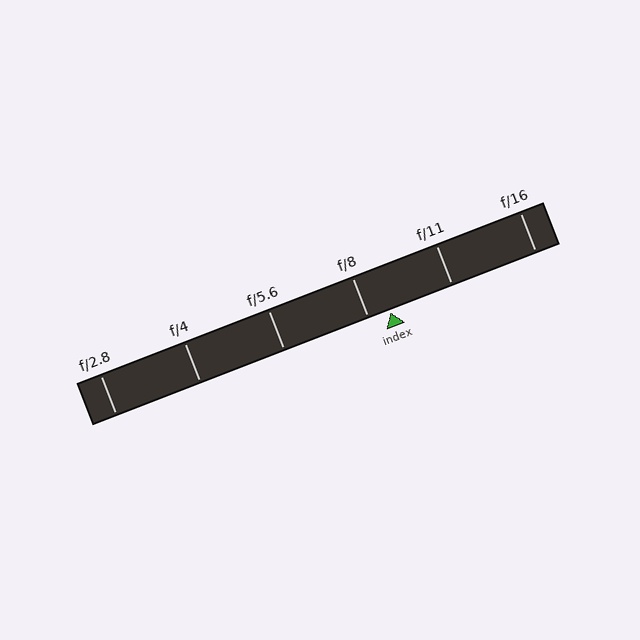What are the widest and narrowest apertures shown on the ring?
The widest aperture shown is f/2.8 and the narrowest is f/16.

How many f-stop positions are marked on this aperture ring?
There are 6 f-stop positions marked.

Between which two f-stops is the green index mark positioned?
The index mark is between f/8 and f/11.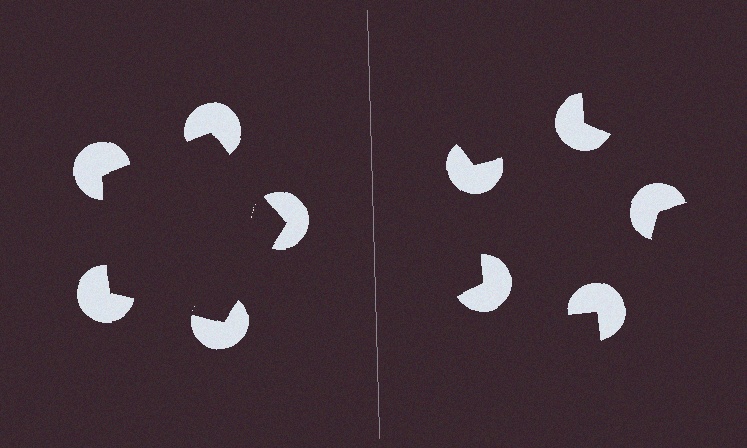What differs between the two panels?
The pac-man discs are positioned identically on both sides; only the wedge orientations differ. On the left they align to a pentagon; on the right they are misaligned.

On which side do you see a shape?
An illusory pentagon appears on the left side. On the right side the wedge cuts are rotated, so no coherent shape forms.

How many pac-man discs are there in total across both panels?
10 — 5 on each side.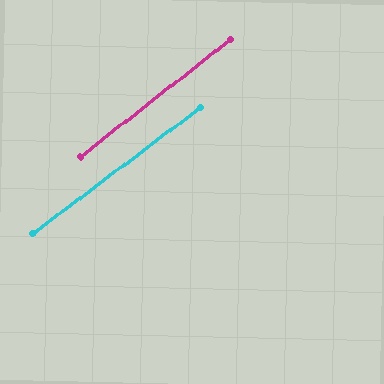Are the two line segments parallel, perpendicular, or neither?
Parallel — their directions differ by only 1.3°.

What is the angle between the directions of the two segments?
Approximately 1 degree.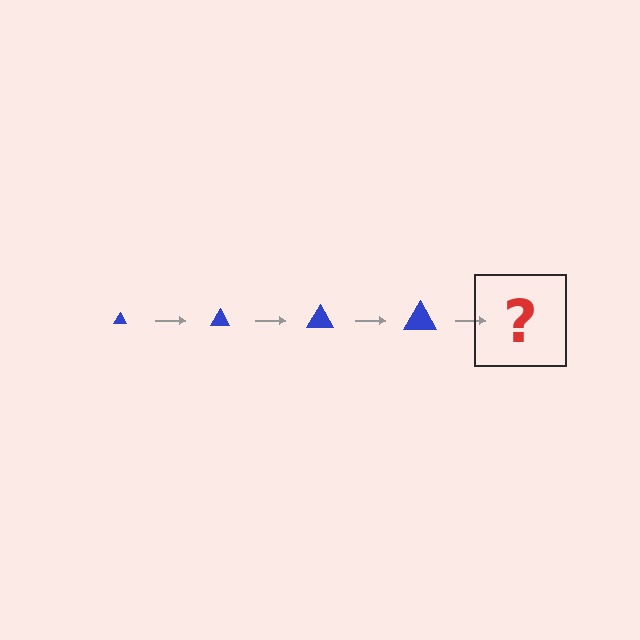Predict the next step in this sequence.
The next step is a blue triangle, larger than the previous one.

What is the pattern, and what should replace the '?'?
The pattern is that the triangle gets progressively larger each step. The '?' should be a blue triangle, larger than the previous one.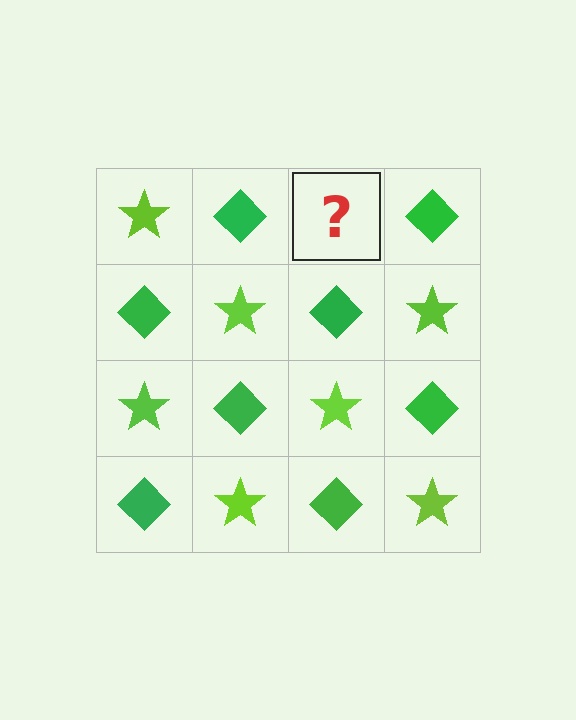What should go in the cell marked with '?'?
The missing cell should contain a lime star.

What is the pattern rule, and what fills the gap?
The rule is that it alternates lime star and green diamond in a checkerboard pattern. The gap should be filled with a lime star.